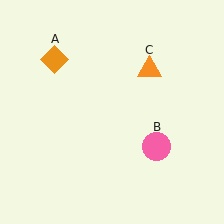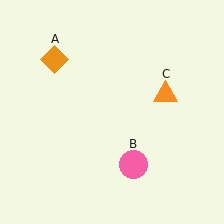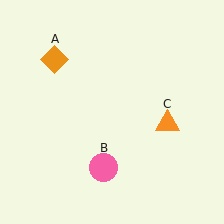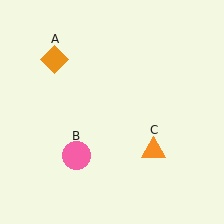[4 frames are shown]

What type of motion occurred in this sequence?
The pink circle (object B), orange triangle (object C) rotated clockwise around the center of the scene.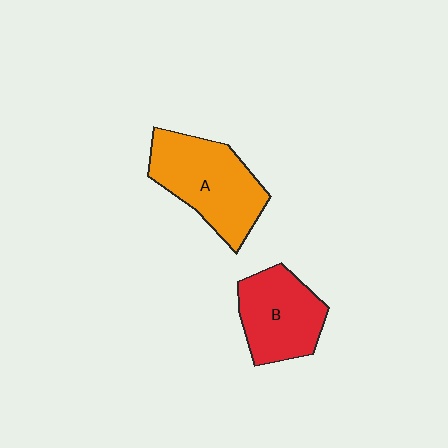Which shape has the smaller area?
Shape B (red).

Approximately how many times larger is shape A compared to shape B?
Approximately 1.3 times.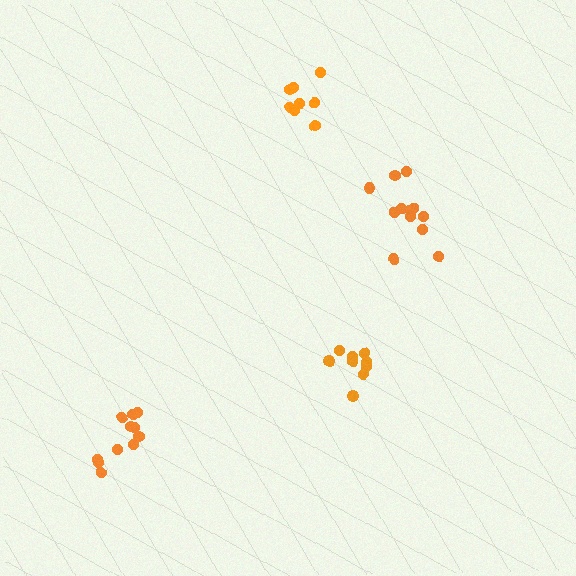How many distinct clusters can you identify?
There are 4 distinct clusters.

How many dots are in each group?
Group 1: 9 dots, Group 2: 9 dots, Group 3: 11 dots, Group 4: 12 dots (41 total).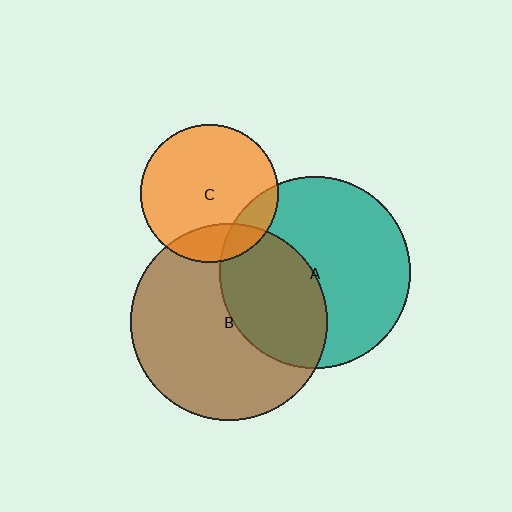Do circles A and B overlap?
Yes.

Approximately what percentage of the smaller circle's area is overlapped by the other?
Approximately 40%.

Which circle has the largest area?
Circle B (brown).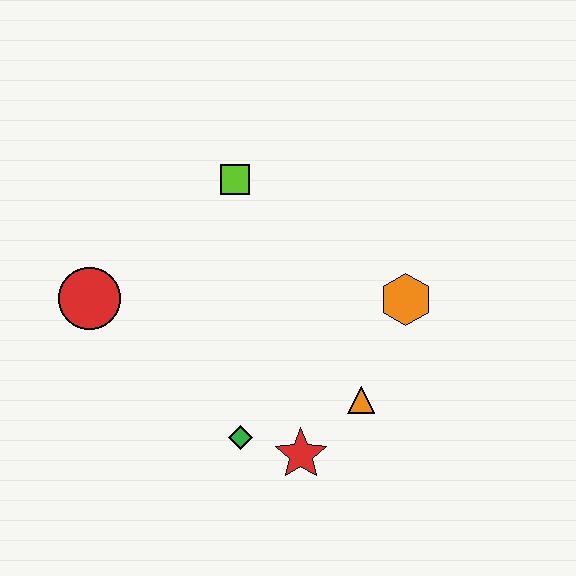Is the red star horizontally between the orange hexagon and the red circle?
Yes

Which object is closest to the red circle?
The lime square is closest to the red circle.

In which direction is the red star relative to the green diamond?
The red star is to the right of the green diamond.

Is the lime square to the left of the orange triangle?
Yes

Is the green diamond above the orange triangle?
No